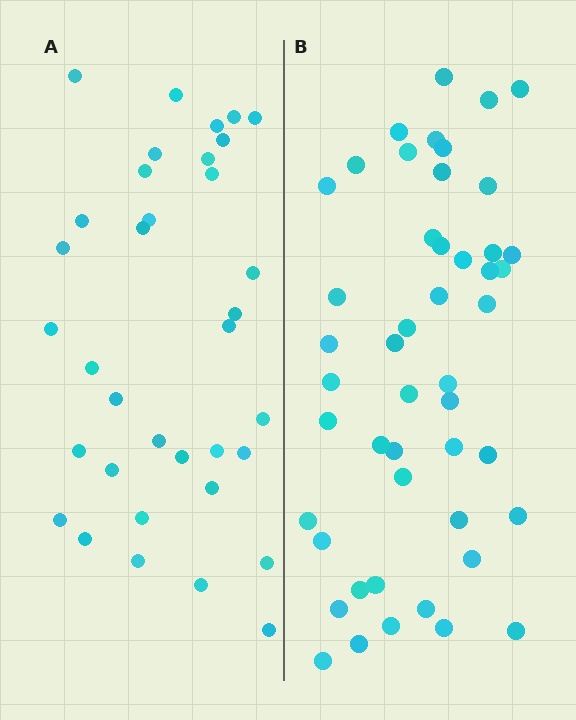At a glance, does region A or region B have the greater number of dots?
Region B (the right region) has more dots.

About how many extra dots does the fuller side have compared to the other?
Region B has approximately 15 more dots than region A.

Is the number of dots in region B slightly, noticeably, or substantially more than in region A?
Region B has noticeably more, but not dramatically so. The ratio is roughly 1.4 to 1.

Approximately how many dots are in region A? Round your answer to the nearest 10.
About 40 dots. (The exact count is 35, which rounds to 40.)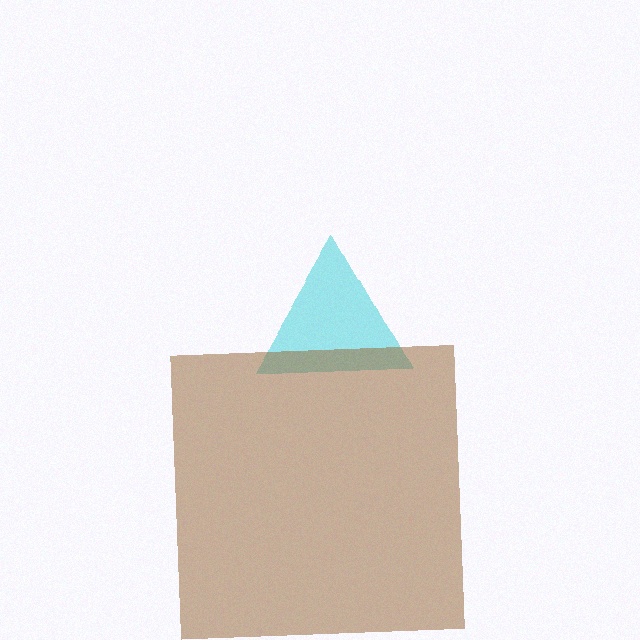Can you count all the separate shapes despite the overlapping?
Yes, there are 2 separate shapes.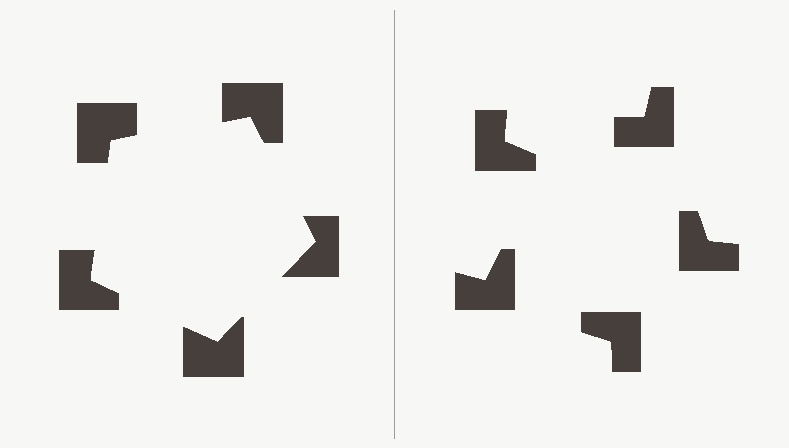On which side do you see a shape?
An illusory pentagon appears on the left side. On the right side the wedge cuts are rotated, so no coherent shape forms.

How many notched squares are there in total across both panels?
10 — 5 on each side.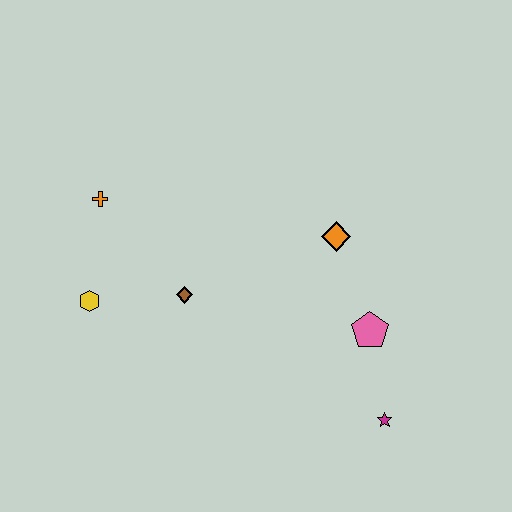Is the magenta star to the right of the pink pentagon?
Yes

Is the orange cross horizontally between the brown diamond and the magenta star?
No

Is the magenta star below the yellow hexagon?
Yes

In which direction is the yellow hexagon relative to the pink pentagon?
The yellow hexagon is to the left of the pink pentagon.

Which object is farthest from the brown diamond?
The magenta star is farthest from the brown diamond.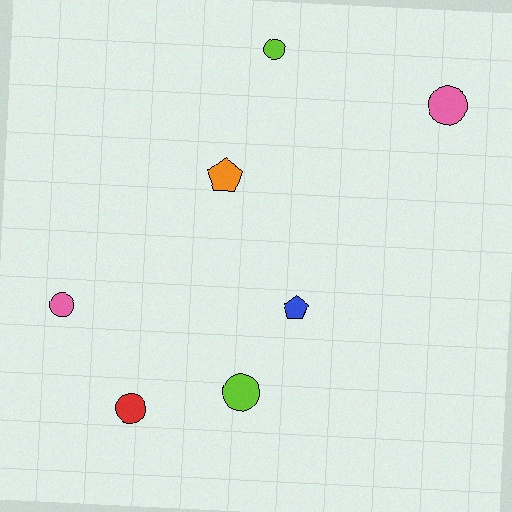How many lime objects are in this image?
There are 2 lime objects.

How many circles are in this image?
There are 5 circles.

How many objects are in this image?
There are 7 objects.